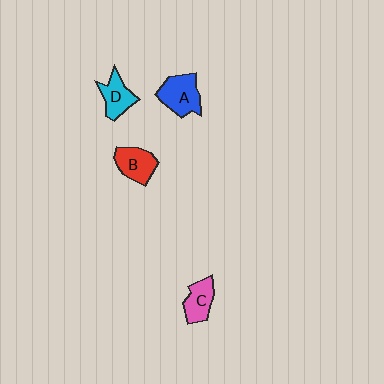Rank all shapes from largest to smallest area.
From largest to smallest: A (blue), B (red), D (cyan), C (pink).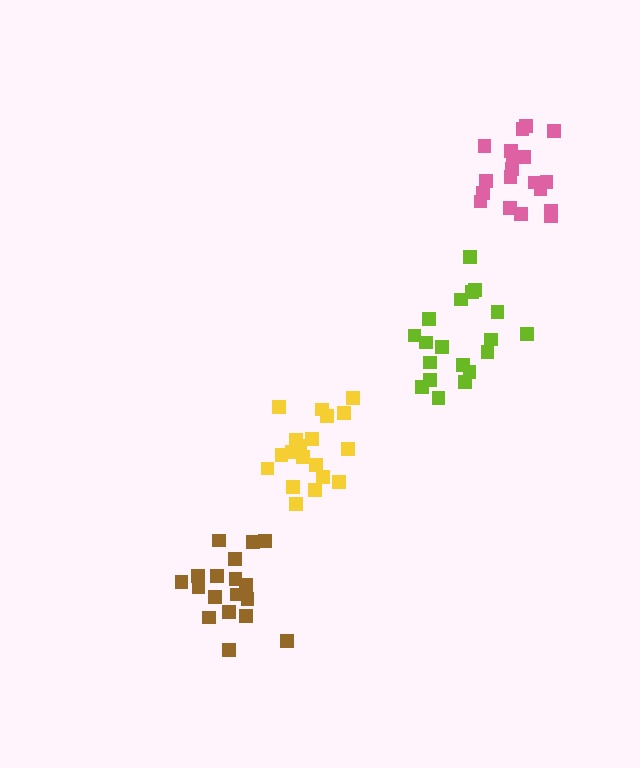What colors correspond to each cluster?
The clusters are colored: brown, lime, pink, yellow.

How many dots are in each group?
Group 1: 18 dots, Group 2: 19 dots, Group 3: 19 dots, Group 4: 19 dots (75 total).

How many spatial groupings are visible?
There are 4 spatial groupings.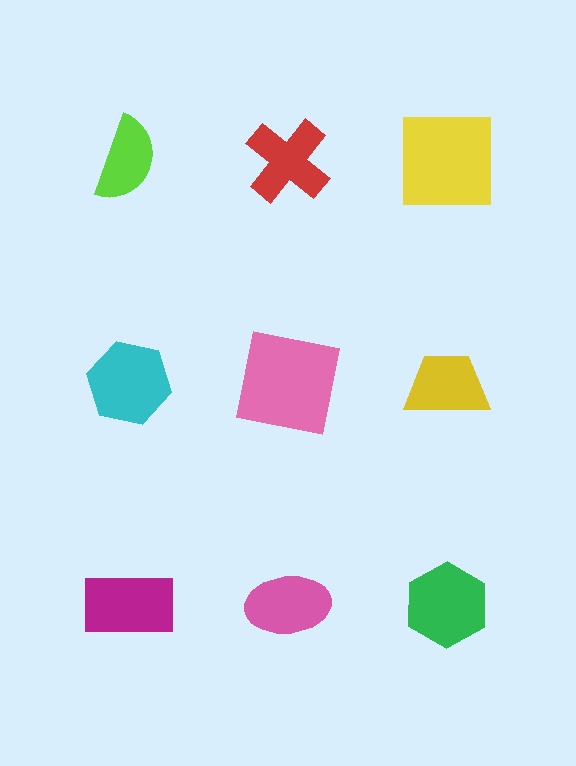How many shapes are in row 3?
3 shapes.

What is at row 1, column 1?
A lime semicircle.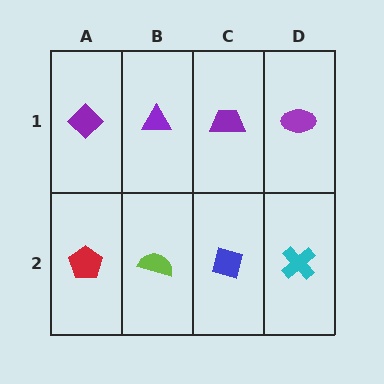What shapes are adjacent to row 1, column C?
A blue diamond (row 2, column C), a purple triangle (row 1, column B), a purple ellipse (row 1, column D).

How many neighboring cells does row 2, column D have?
2.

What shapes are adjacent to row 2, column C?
A purple trapezoid (row 1, column C), a lime semicircle (row 2, column B), a cyan cross (row 2, column D).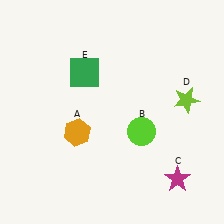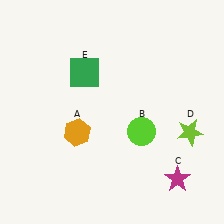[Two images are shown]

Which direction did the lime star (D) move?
The lime star (D) moved down.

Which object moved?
The lime star (D) moved down.